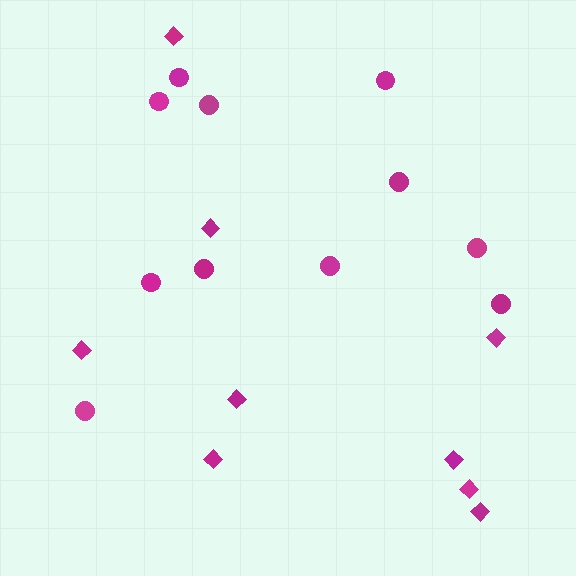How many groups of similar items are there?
There are 2 groups: one group of diamonds (9) and one group of circles (11).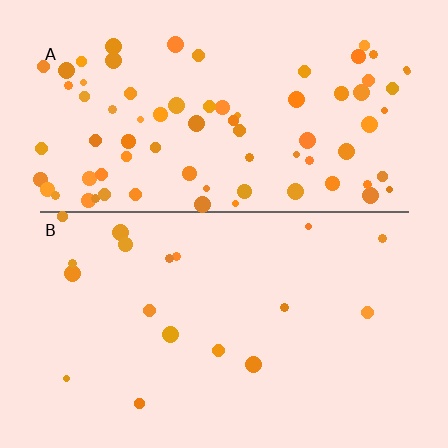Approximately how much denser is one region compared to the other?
Approximately 4.3× — region A over region B.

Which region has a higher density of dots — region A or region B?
A (the top).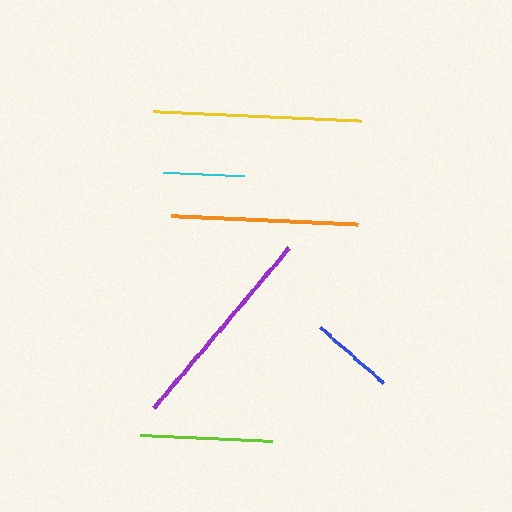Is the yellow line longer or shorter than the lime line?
The yellow line is longer than the lime line.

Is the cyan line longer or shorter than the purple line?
The purple line is longer than the cyan line.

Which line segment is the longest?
The purple line is the longest at approximately 209 pixels.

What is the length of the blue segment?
The blue segment is approximately 85 pixels long.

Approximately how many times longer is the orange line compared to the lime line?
The orange line is approximately 1.4 times the length of the lime line.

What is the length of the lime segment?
The lime segment is approximately 132 pixels long.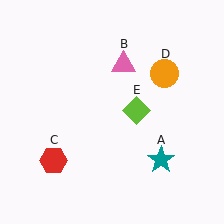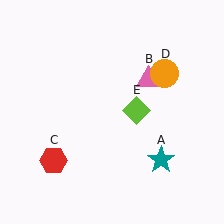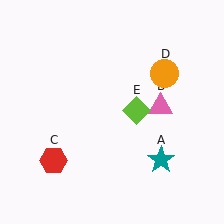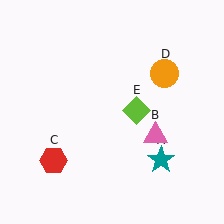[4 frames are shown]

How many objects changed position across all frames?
1 object changed position: pink triangle (object B).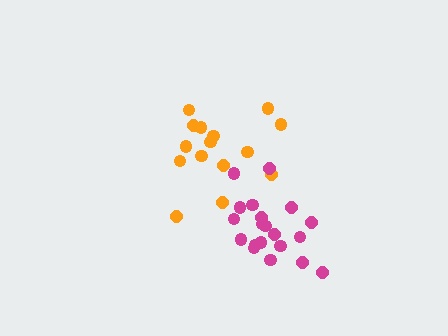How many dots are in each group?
Group 1: 15 dots, Group 2: 21 dots (36 total).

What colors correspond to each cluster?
The clusters are colored: orange, magenta.